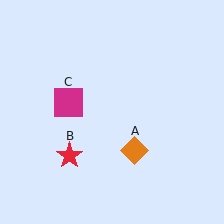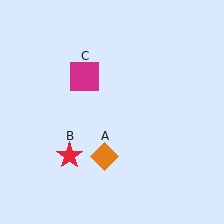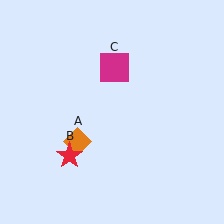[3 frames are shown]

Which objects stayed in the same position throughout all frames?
Red star (object B) remained stationary.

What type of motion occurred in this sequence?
The orange diamond (object A), magenta square (object C) rotated clockwise around the center of the scene.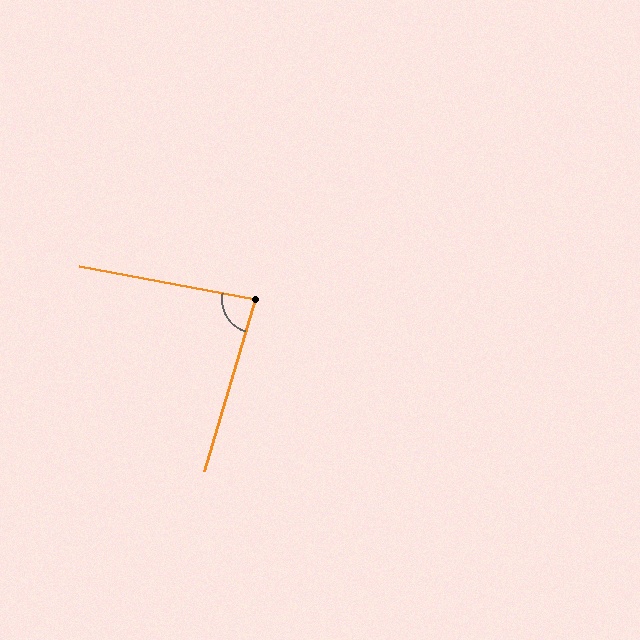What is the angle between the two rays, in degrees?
Approximately 84 degrees.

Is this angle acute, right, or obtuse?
It is acute.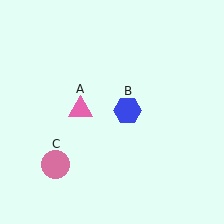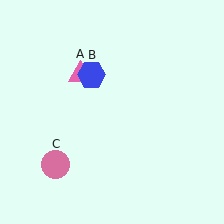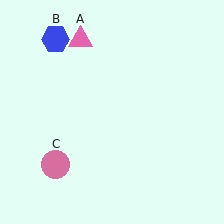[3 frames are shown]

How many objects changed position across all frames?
2 objects changed position: pink triangle (object A), blue hexagon (object B).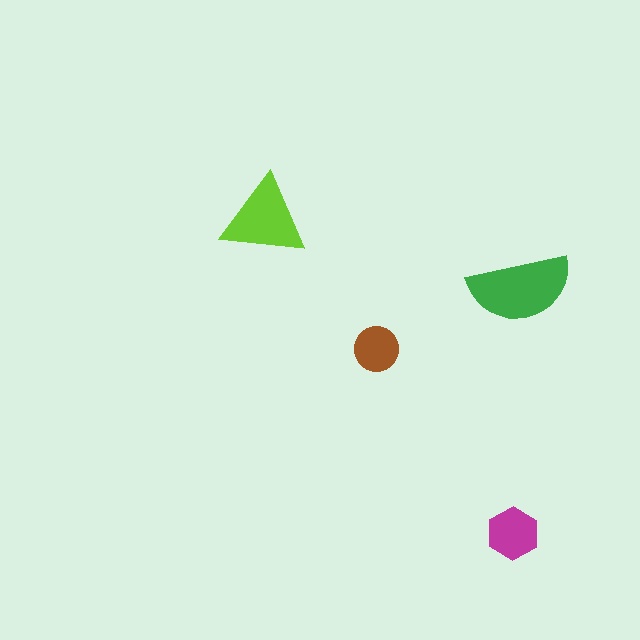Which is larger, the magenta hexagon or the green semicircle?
The green semicircle.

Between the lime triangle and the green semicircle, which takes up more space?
The green semicircle.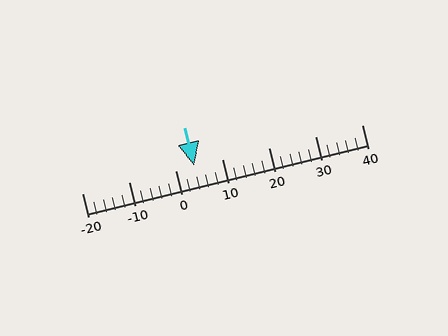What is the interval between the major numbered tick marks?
The major tick marks are spaced 10 units apart.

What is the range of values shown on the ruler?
The ruler shows values from -20 to 40.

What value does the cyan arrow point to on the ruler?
The cyan arrow points to approximately 4.